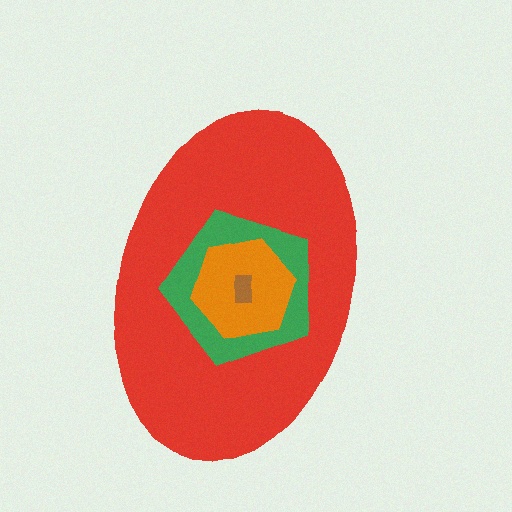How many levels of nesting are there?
4.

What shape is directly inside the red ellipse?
The green pentagon.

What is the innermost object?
The brown rectangle.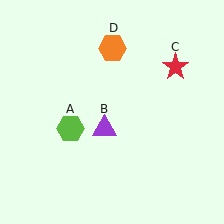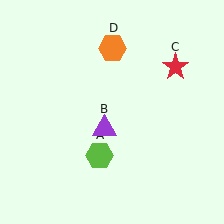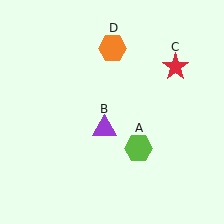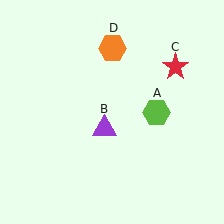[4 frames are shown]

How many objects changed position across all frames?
1 object changed position: lime hexagon (object A).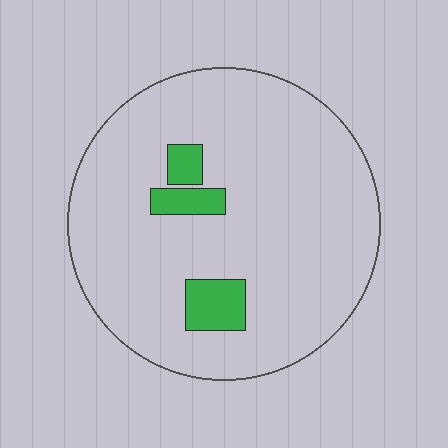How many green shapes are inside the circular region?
3.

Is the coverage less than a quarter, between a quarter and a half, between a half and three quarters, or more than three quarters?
Less than a quarter.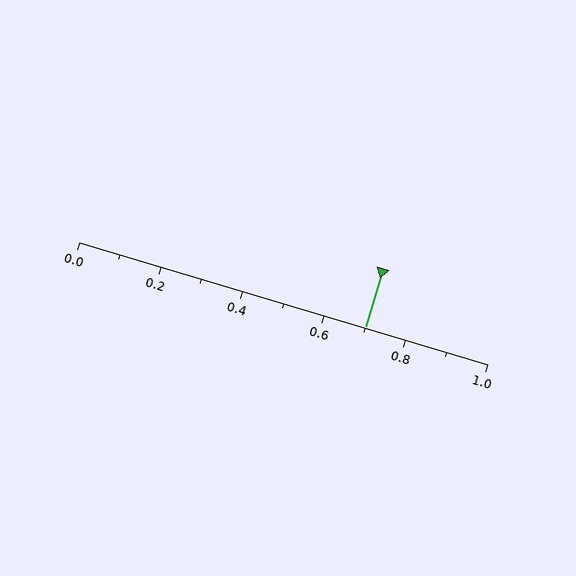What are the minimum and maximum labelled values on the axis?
The axis runs from 0.0 to 1.0.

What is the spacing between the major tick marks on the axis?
The major ticks are spaced 0.2 apart.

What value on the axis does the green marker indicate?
The marker indicates approximately 0.7.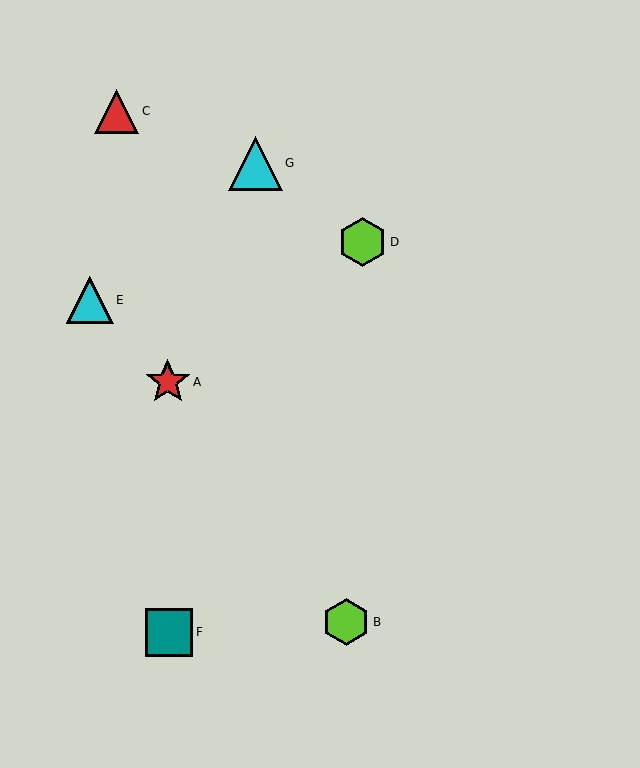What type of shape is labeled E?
Shape E is a cyan triangle.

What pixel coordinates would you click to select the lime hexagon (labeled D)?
Click at (362, 242) to select the lime hexagon D.